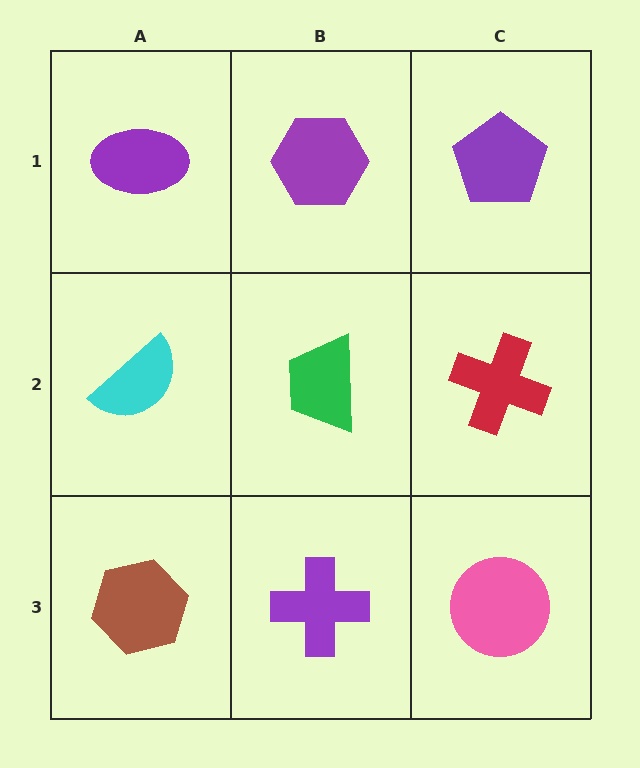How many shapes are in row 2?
3 shapes.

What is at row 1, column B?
A purple hexagon.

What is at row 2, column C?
A red cross.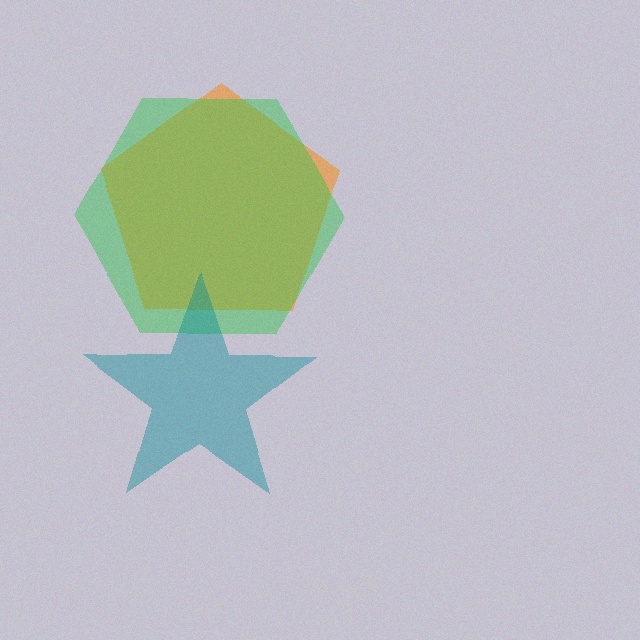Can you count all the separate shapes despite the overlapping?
Yes, there are 3 separate shapes.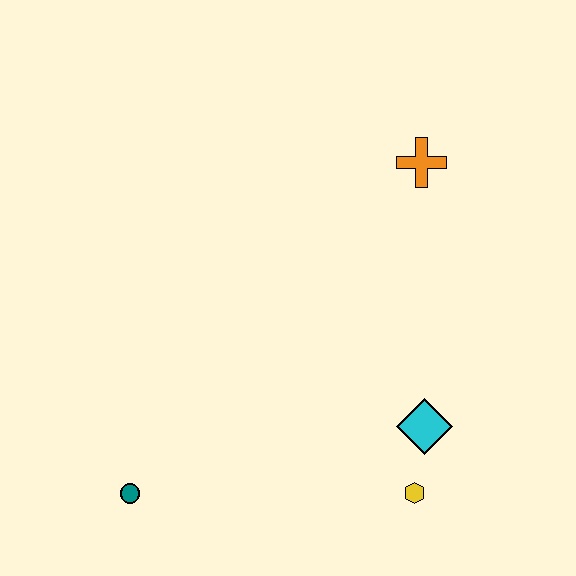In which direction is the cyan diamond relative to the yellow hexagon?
The cyan diamond is above the yellow hexagon.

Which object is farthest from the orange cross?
The teal circle is farthest from the orange cross.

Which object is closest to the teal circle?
The yellow hexagon is closest to the teal circle.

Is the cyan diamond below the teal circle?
No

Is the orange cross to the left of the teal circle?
No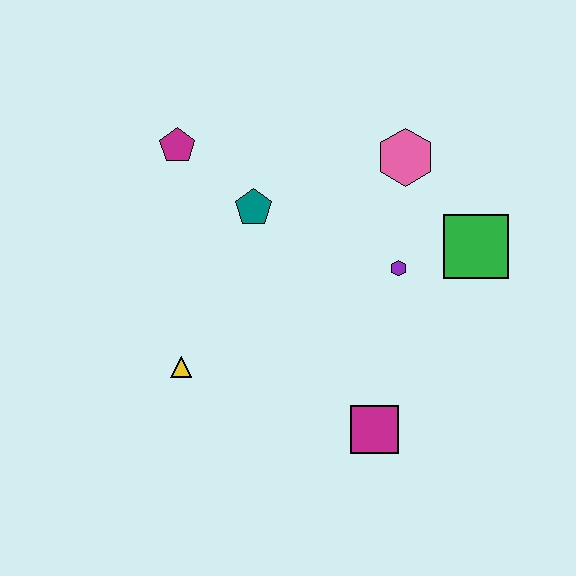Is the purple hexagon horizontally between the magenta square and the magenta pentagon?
No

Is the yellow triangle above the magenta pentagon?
No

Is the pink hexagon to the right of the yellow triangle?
Yes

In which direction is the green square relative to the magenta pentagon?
The green square is to the right of the magenta pentagon.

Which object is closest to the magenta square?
The purple hexagon is closest to the magenta square.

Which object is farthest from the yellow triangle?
The green square is farthest from the yellow triangle.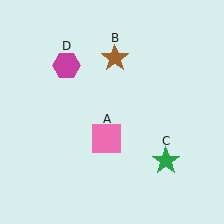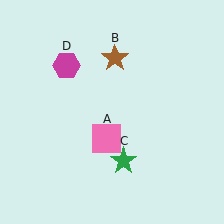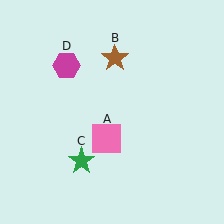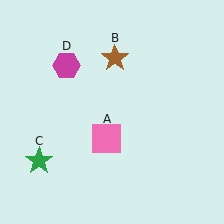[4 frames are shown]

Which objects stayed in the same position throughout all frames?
Pink square (object A) and brown star (object B) and magenta hexagon (object D) remained stationary.